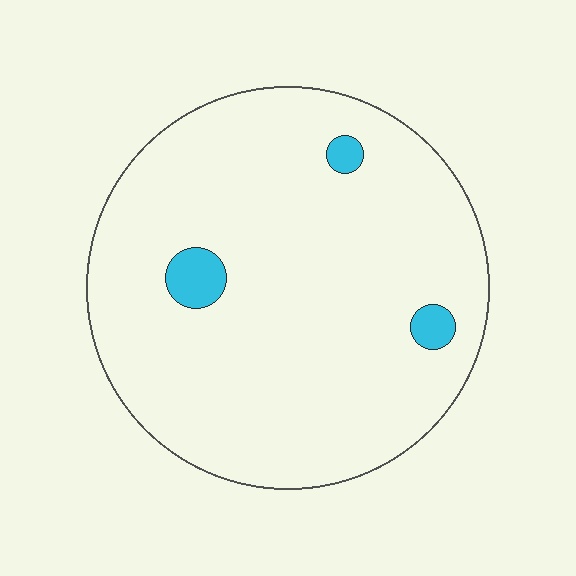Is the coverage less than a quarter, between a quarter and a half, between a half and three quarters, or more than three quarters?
Less than a quarter.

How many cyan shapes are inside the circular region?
3.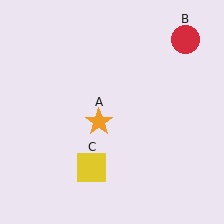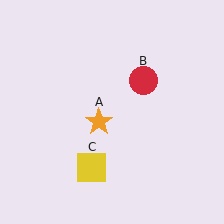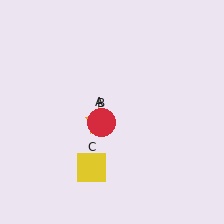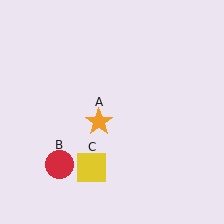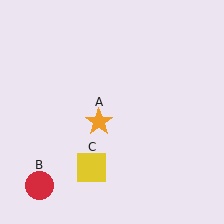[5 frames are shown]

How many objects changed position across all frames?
1 object changed position: red circle (object B).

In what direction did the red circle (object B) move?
The red circle (object B) moved down and to the left.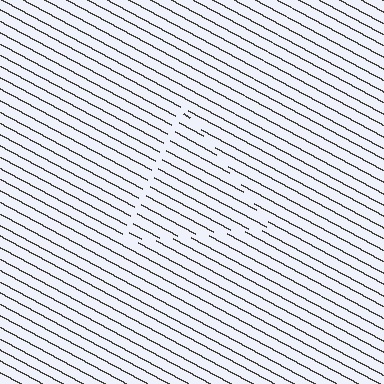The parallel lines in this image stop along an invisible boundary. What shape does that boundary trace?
An illusory triangle. The interior of the shape contains the same grating, shifted by half a period — the contour is defined by the phase discontinuity where line-ends from the inner and outer gratings abut.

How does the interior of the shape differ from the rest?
The interior of the shape contains the same grating, shifted by half a period — the contour is defined by the phase discontinuity where line-ends from the inner and outer gratings abut.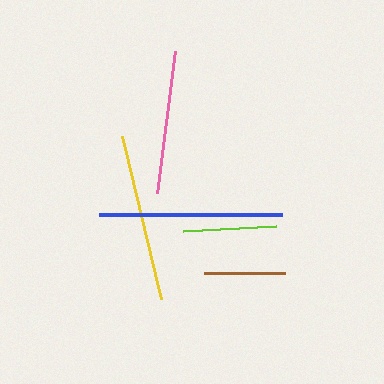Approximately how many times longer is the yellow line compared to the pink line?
The yellow line is approximately 1.2 times the length of the pink line.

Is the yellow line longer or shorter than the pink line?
The yellow line is longer than the pink line.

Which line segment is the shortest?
The brown line is the shortest at approximately 81 pixels.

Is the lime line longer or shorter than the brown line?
The lime line is longer than the brown line.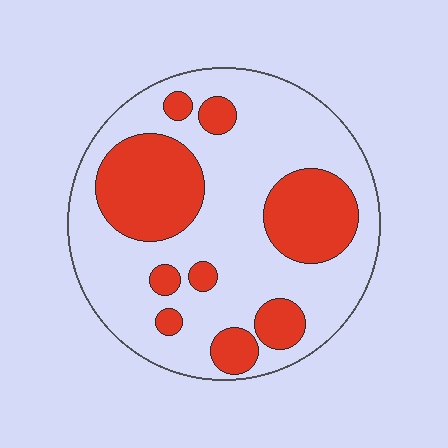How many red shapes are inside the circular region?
9.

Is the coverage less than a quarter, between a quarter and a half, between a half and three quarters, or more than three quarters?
Between a quarter and a half.